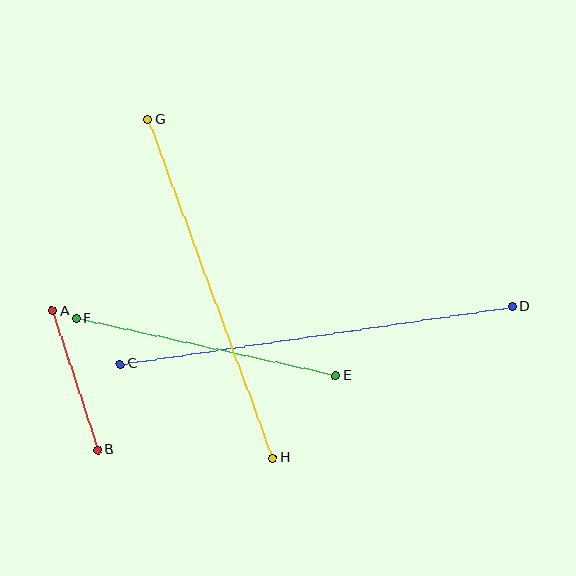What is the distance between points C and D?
The distance is approximately 396 pixels.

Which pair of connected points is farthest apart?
Points C and D are farthest apart.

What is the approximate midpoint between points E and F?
The midpoint is at approximately (206, 347) pixels.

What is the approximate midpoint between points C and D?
The midpoint is at approximately (316, 335) pixels.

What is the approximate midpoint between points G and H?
The midpoint is at approximately (210, 289) pixels.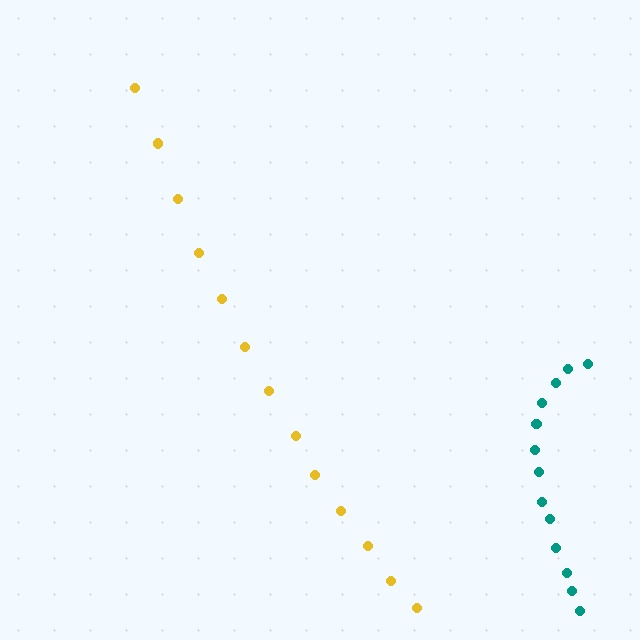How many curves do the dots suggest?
There are 2 distinct paths.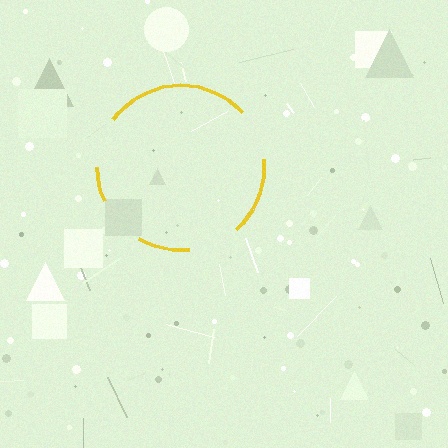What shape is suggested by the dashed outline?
The dashed outline suggests a circle.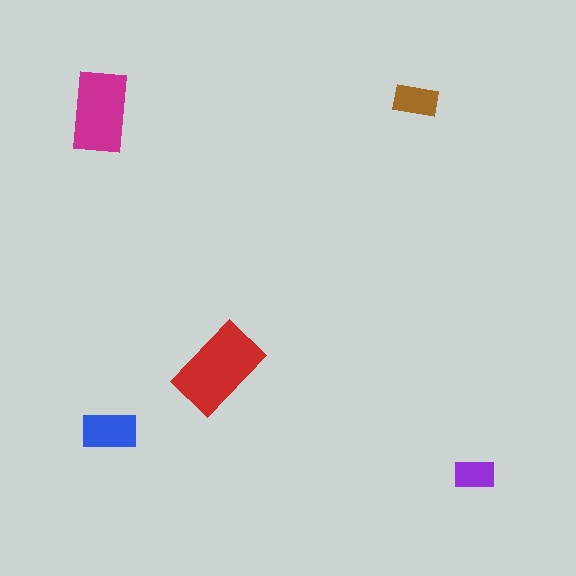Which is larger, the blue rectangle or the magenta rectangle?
The magenta one.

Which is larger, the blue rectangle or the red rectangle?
The red one.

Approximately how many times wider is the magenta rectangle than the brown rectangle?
About 2 times wider.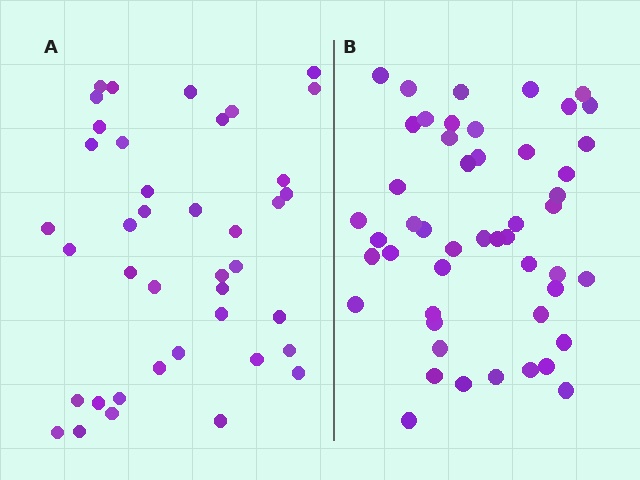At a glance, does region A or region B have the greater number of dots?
Region B (the right region) has more dots.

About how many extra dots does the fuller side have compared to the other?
Region B has roughly 8 or so more dots than region A.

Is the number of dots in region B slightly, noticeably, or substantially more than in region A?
Region B has only slightly more — the two regions are fairly close. The ratio is roughly 1.2 to 1.